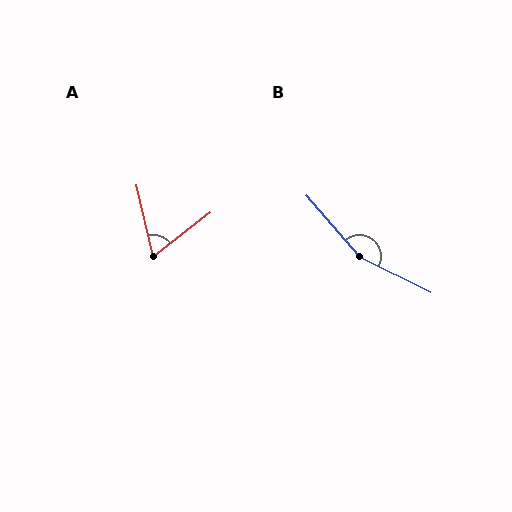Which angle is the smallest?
A, at approximately 66 degrees.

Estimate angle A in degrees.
Approximately 66 degrees.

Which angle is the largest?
B, at approximately 157 degrees.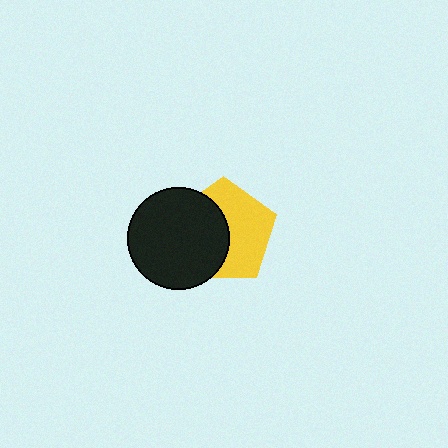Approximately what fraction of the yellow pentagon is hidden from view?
Roughly 47% of the yellow pentagon is hidden behind the black circle.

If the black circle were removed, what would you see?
You would see the complete yellow pentagon.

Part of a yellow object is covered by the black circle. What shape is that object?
It is a pentagon.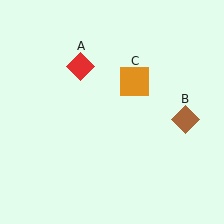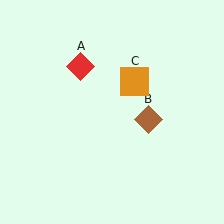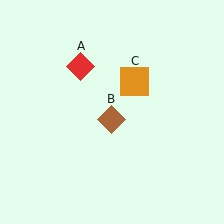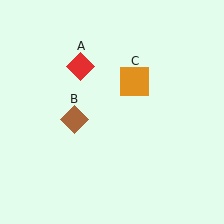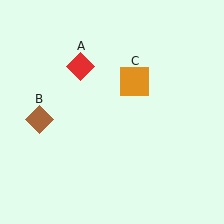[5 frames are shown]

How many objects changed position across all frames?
1 object changed position: brown diamond (object B).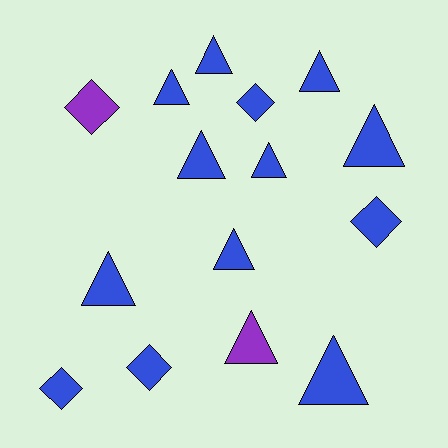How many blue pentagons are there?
There are no blue pentagons.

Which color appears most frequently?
Blue, with 13 objects.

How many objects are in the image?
There are 15 objects.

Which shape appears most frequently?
Triangle, with 10 objects.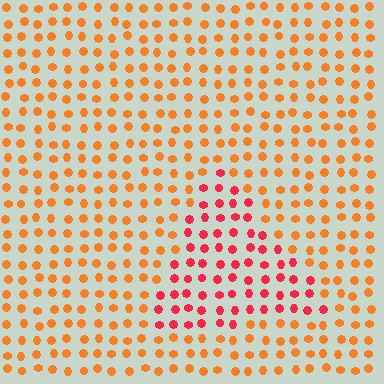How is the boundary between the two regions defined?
The boundary is defined purely by a slight shift in hue (about 36 degrees). Spacing, size, and orientation are identical on both sides.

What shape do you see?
I see a triangle.